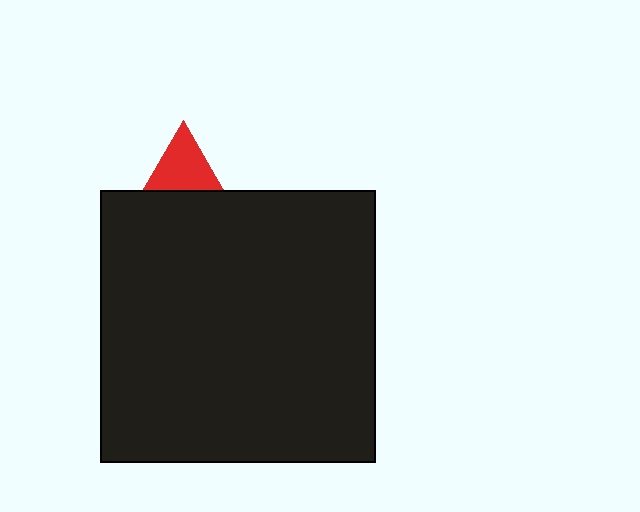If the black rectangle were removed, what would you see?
You would see the complete red triangle.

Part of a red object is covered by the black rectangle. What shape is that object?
It is a triangle.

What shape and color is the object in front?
The object in front is a black rectangle.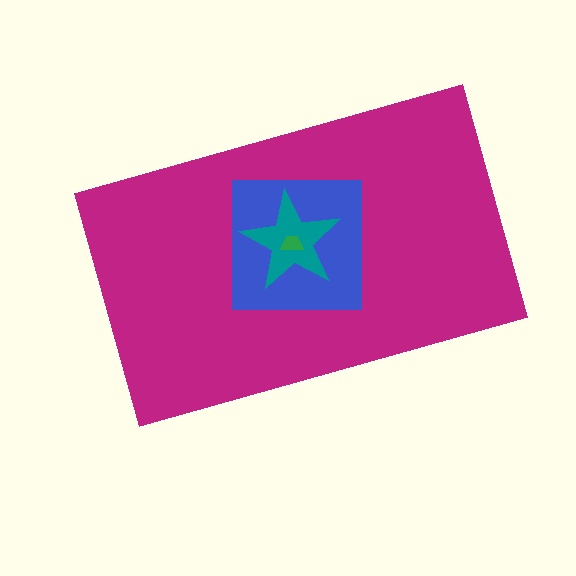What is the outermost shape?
The magenta rectangle.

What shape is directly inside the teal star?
The green trapezoid.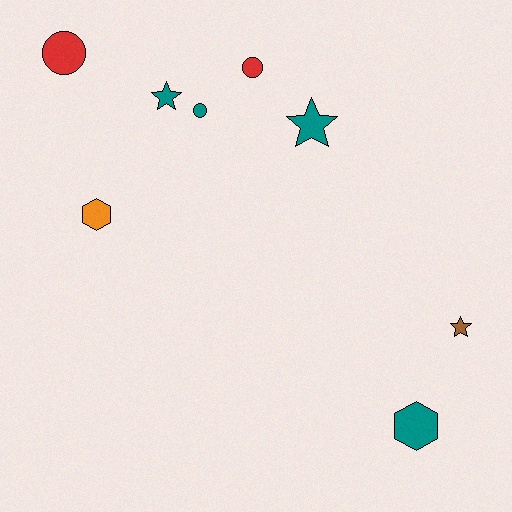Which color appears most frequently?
Teal, with 4 objects.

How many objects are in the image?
There are 8 objects.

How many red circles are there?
There are 2 red circles.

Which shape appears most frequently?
Star, with 3 objects.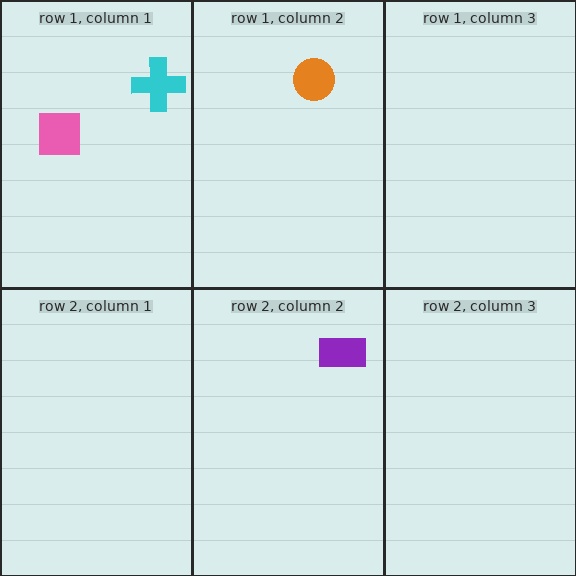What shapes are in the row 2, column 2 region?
The purple rectangle.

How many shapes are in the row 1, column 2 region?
1.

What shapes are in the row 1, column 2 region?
The orange circle.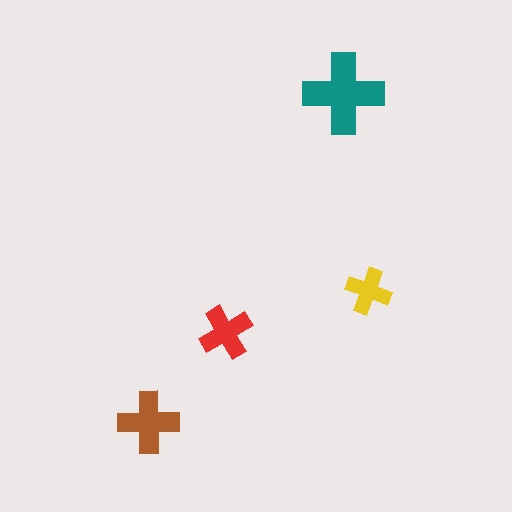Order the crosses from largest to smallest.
the teal one, the brown one, the red one, the yellow one.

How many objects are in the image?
There are 4 objects in the image.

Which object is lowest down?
The brown cross is bottommost.